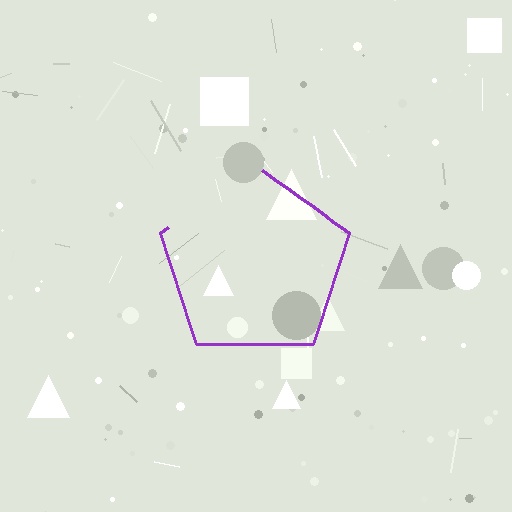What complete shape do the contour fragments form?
The contour fragments form a pentagon.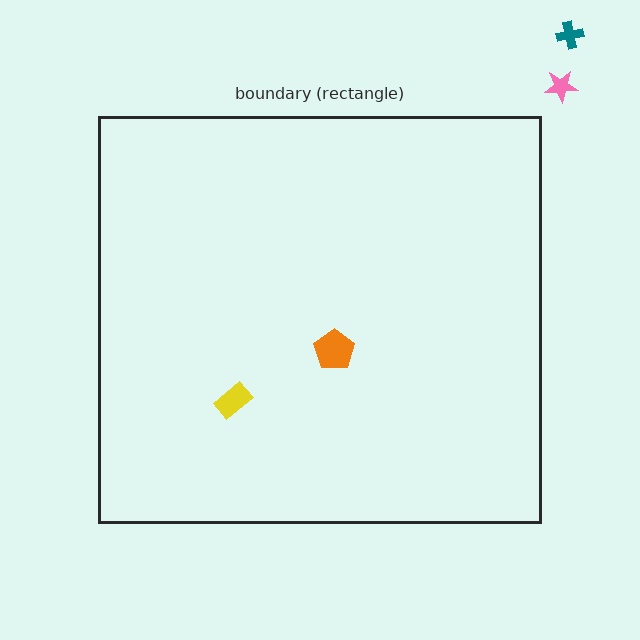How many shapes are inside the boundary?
2 inside, 2 outside.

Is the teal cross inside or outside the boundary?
Outside.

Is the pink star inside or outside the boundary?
Outside.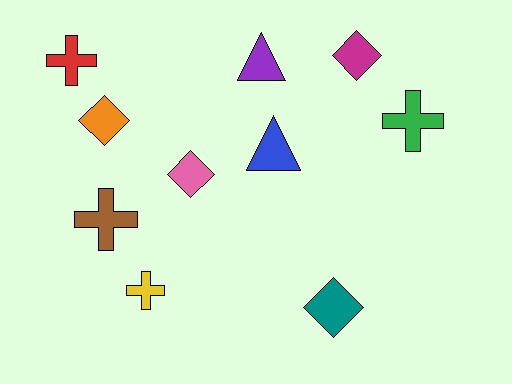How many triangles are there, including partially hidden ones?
There are 2 triangles.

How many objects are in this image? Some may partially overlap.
There are 10 objects.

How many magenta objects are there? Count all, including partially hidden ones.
There is 1 magenta object.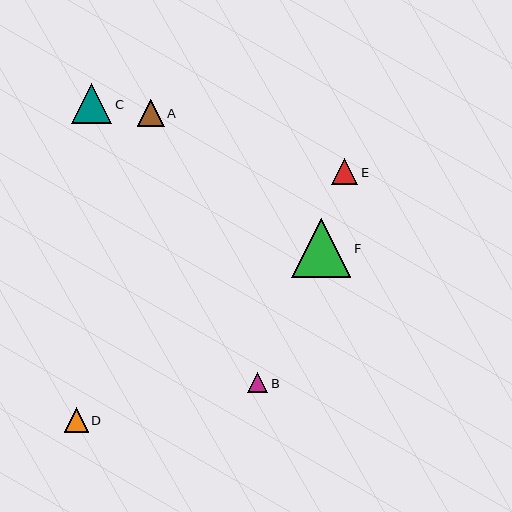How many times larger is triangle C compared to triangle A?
Triangle C is approximately 1.5 times the size of triangle A.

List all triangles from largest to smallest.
From largest to smallest: F, C, A, E, D, B.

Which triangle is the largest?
Triangle F is the largest with a size of approximately 59 pixels.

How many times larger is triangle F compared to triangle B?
Triangle F is approximately 2.9 times the size of triangle B.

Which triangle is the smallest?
Triangle B is the smallest with a size of approximately 20 pixels.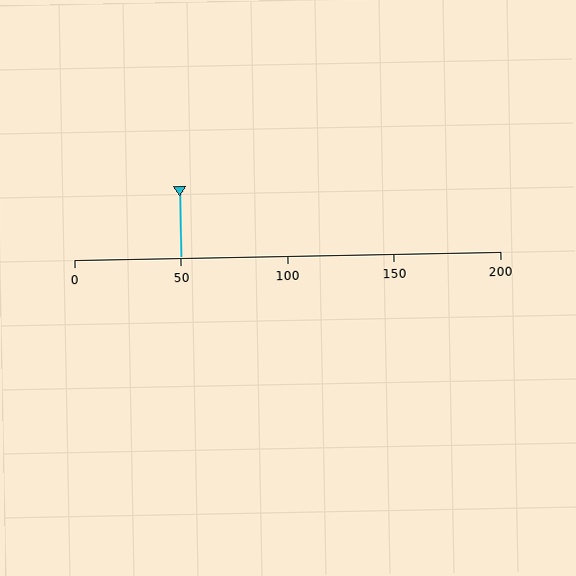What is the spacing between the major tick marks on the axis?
The major ticks are spaced 50 apart.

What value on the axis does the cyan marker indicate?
The marker indicates approximately 50.